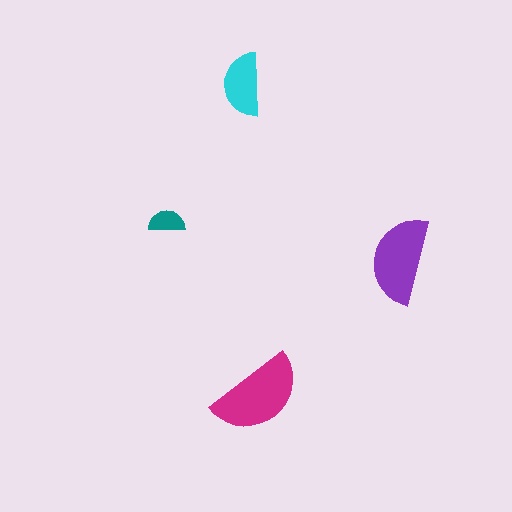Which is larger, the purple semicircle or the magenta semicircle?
The magenta one.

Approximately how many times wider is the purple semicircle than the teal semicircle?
About 2.5 times wider.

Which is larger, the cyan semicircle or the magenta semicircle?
The magenta one.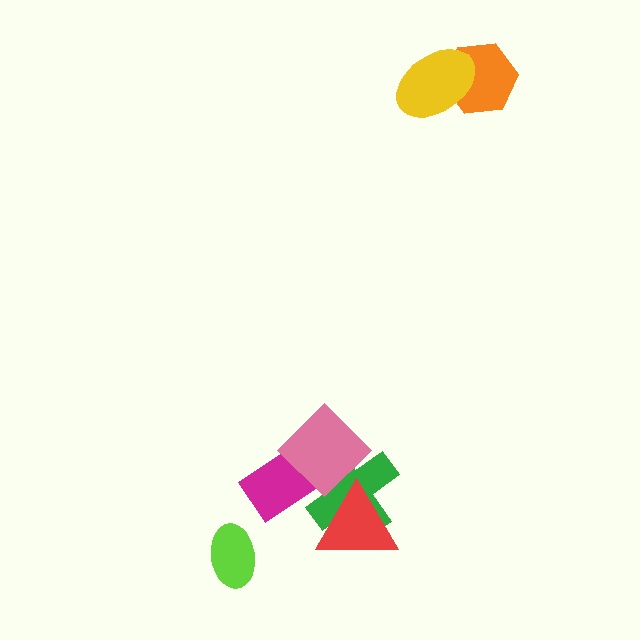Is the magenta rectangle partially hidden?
Yes, it is partially covered by another shape.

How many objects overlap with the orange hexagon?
1 object overlaps with the orange hexagon.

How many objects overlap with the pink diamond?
3 objects overlap with the pink diamond.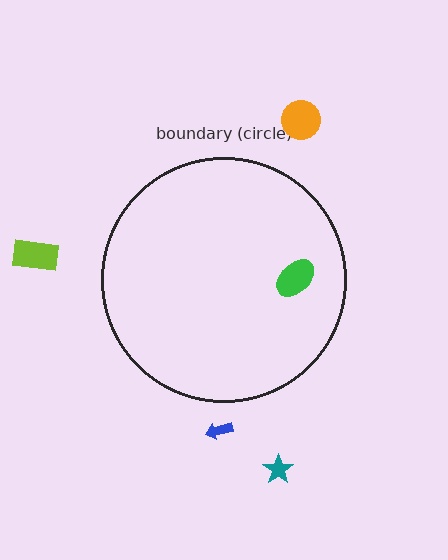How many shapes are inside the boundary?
1 inside, 4 outside.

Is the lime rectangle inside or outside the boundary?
Outside.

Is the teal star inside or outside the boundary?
Outside.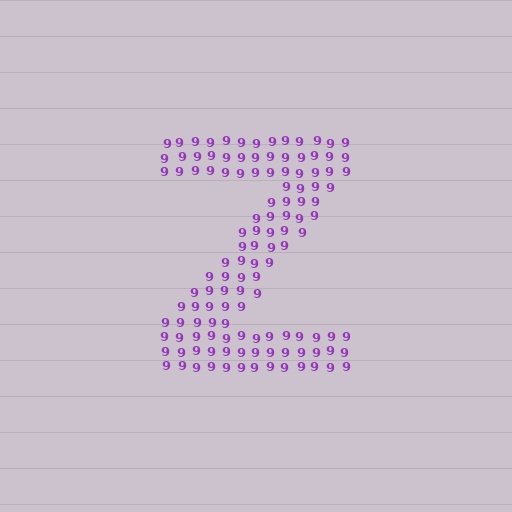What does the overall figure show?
The overall figure shows the letter Z.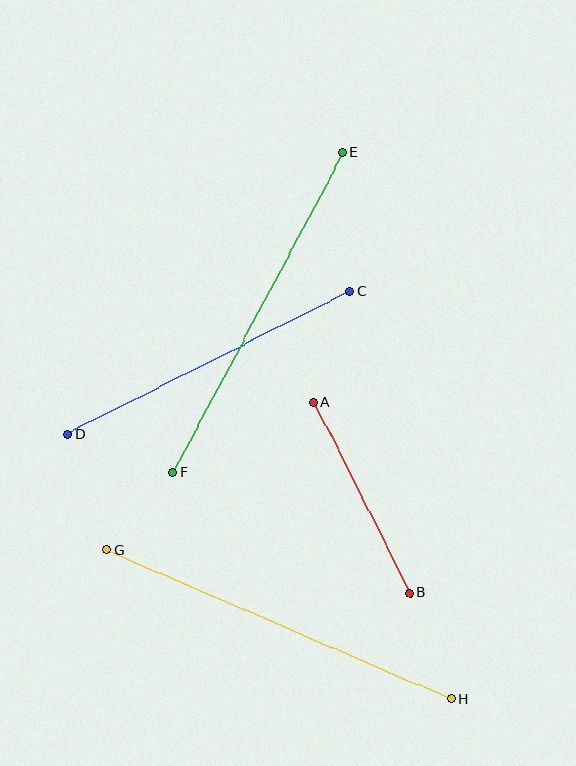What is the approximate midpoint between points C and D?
The midpoint is at approximately (209, 363) pixels.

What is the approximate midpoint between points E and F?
The midpoint is at approximately (258, 313) pixels.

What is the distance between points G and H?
The distance is approximately 375 pixels.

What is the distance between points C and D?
The distance is approximately 317 pixels.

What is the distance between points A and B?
The distance is approximately 214 pixels.